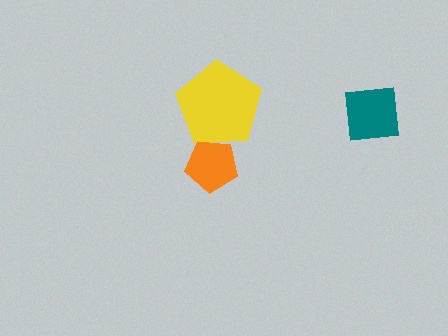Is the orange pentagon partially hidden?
No, no other shape covers it.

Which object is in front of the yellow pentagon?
The orange pentagon is in front of the yellow pentagon.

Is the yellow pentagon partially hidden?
Yes, it is partially covered by another shape.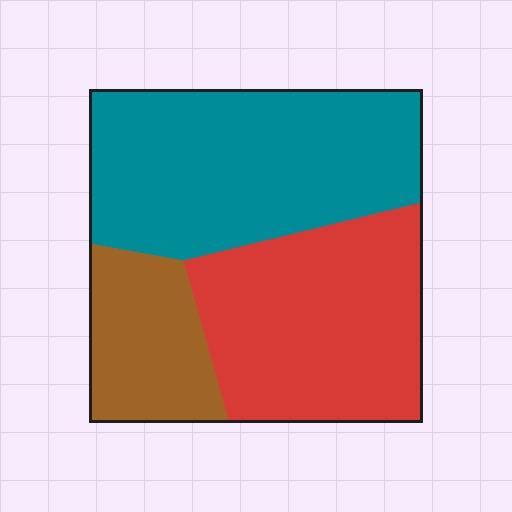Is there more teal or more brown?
Teal.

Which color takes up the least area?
Brown, at roughly 20%.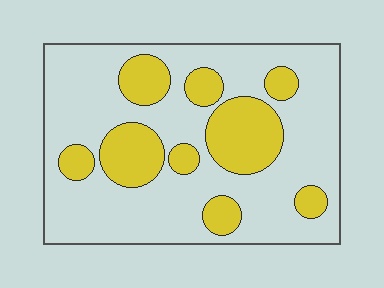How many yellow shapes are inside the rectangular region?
9.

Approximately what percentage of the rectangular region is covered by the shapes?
Approximately 30%.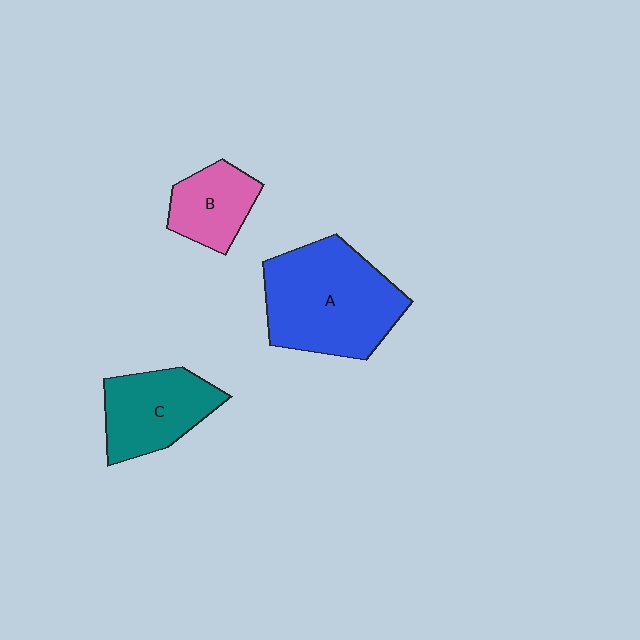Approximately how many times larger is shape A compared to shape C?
Approximately 1.6 times.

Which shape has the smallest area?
Shape B (pink).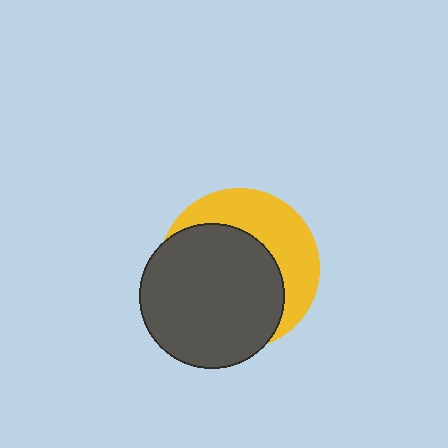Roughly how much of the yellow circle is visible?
A small part of it is visible (roughly 38%).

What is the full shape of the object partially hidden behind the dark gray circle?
The partially hidden object is a yellow circle.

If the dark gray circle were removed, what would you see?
You would see the complete yellow circle.